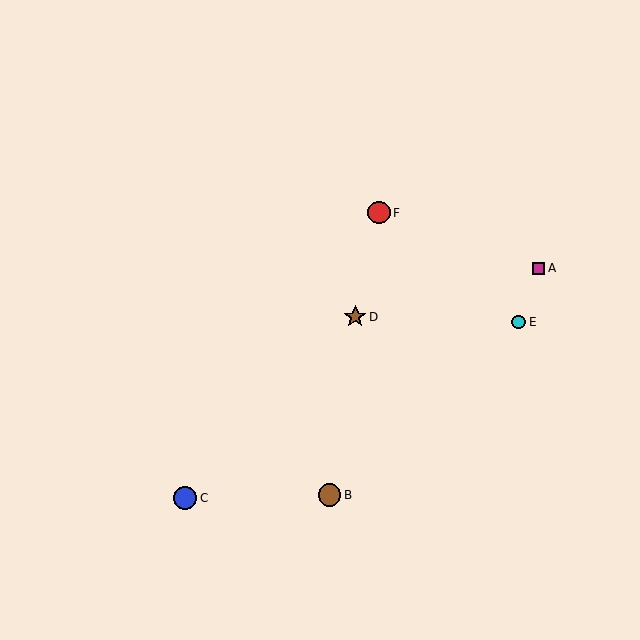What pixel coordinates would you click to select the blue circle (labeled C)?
Click at (185, 498) to select the blue circle C.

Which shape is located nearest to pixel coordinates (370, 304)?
The brown star (labeled D) at (355, 317) is nearest to that location.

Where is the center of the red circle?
The center of the red circle is at (379, 213).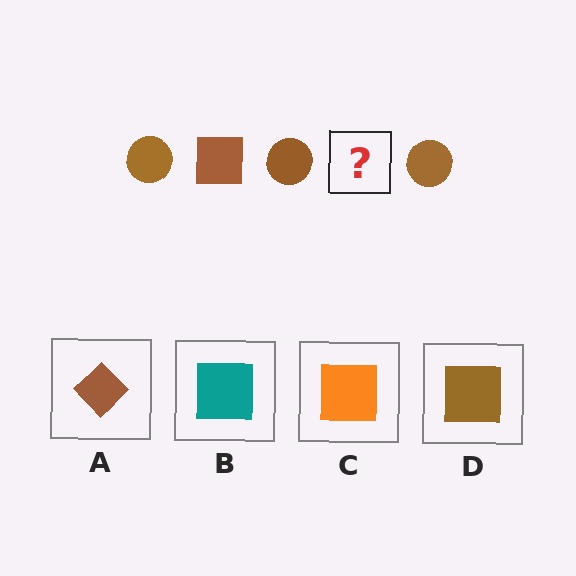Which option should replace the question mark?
Option D.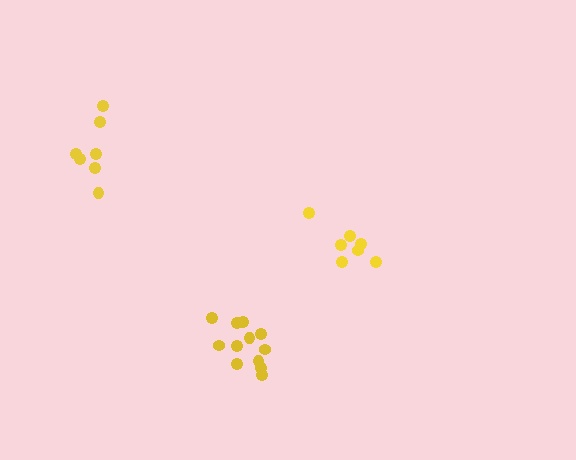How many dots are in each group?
Group 1: 7 dots, Group 2: 7 dots, Group 3: 12 dots (26 total).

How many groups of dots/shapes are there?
There are 3 groups.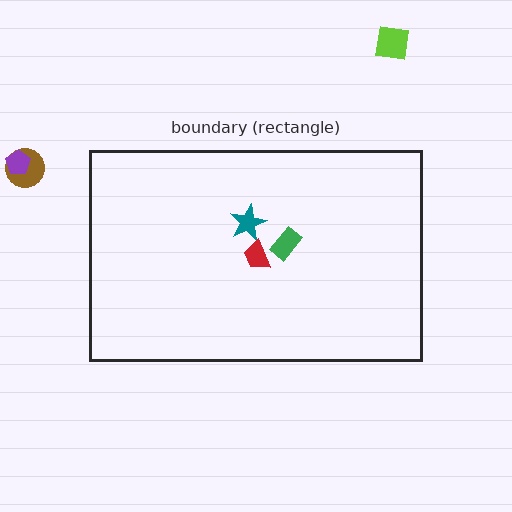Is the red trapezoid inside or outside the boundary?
Inside.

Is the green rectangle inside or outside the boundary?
Inside.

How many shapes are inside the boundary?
3 inside, 3 outside.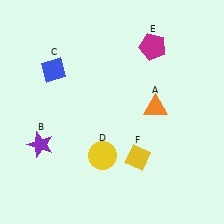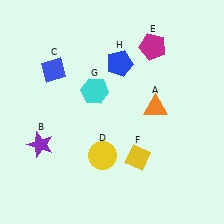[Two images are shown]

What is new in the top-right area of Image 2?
A blue pentagon (H) was added in the top-right area of Image 2.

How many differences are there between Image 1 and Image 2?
There are 2 differences between the two images.